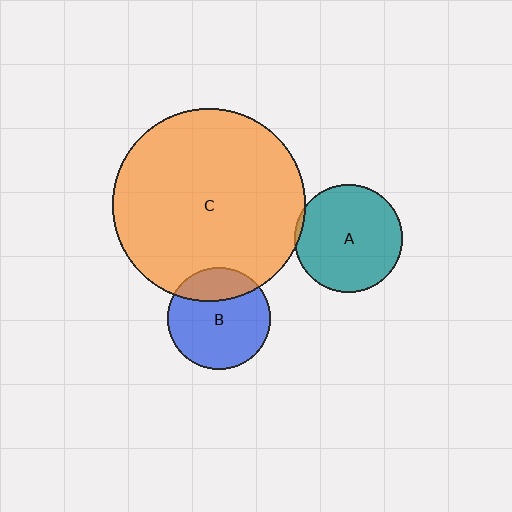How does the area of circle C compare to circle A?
Approximately 3.2 times.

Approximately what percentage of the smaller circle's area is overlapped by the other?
Approximately 5%.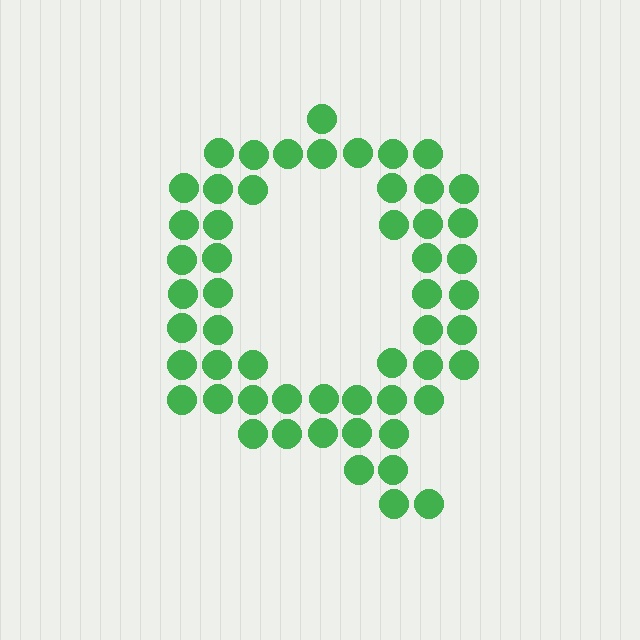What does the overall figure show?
The overall figure shows the letter Q.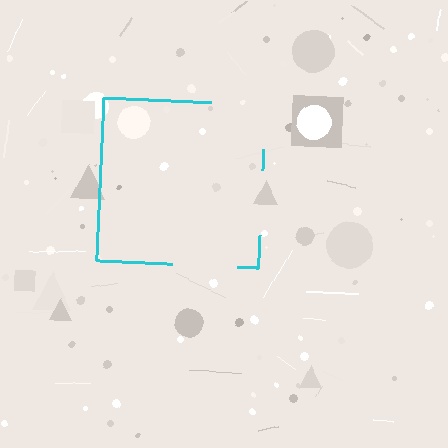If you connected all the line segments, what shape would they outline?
They would outline a square.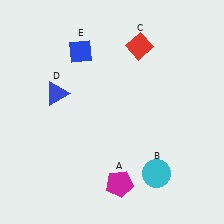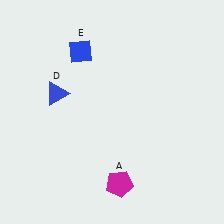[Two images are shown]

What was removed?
The red diamond (C), the cyan circle (B) were removed in Image 2.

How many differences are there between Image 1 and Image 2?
There are 2 differences between the two images.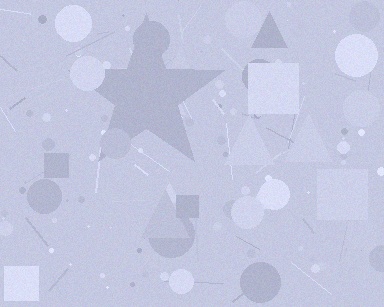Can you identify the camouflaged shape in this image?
The camouflaged shape is a star.